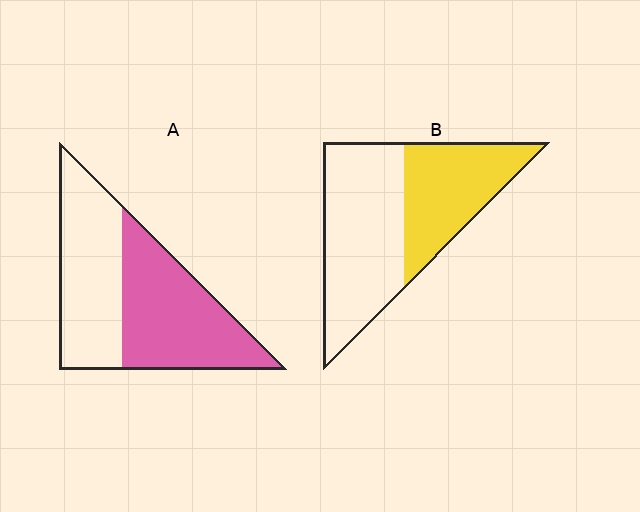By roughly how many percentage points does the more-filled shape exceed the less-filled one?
By roughly 10 percentage points (A over B).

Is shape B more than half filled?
No.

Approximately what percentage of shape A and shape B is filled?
A is approximately 50% and B is approximately 40%.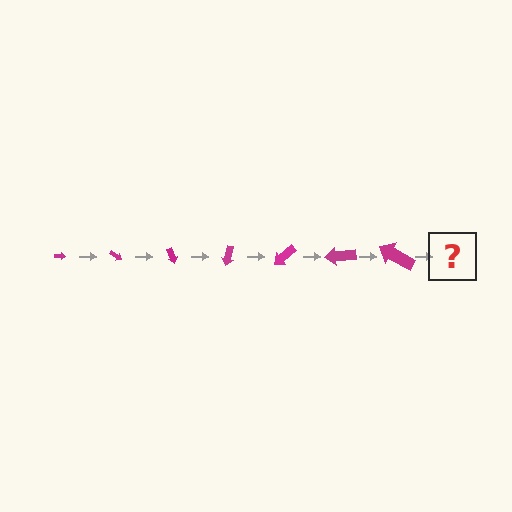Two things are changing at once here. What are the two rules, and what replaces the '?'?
The two rules are that the arrow grows larger each step and it rotates 35 degrees each step. The '?' should be an arrow, larger than the previous one and rotated 245 degrees from the start.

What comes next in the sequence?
The next element should be an arrow, larger than the previous one and rotated 245 degrees from the start.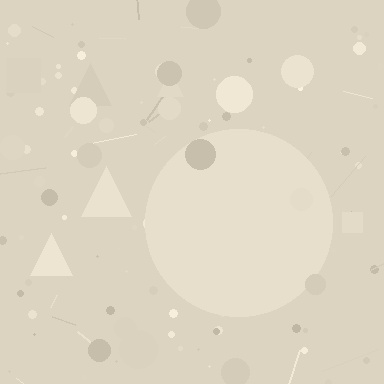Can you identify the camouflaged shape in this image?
The camouflaged shape is a circle.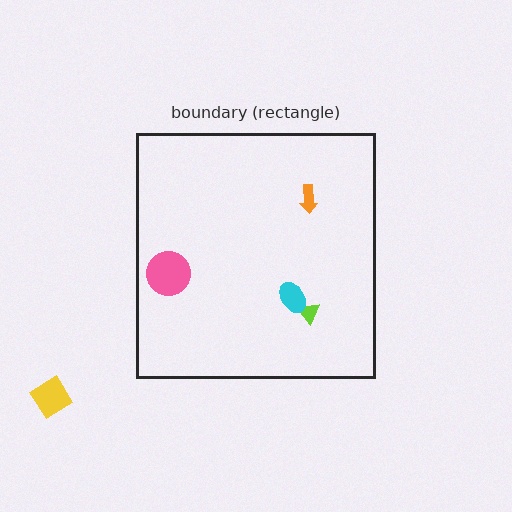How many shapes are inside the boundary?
4 inside, 1 outside.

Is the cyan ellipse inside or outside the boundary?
Inside.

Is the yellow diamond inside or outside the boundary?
Outside.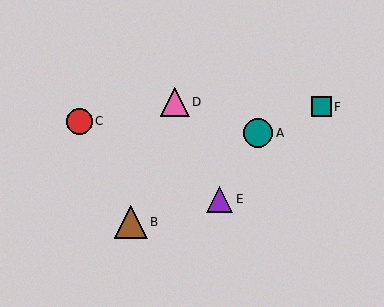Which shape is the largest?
The brown triangle (labeled B) is the largest.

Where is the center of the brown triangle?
The center of the brown triangle is at (131, 222).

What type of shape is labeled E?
Shape E is a purple triangle.